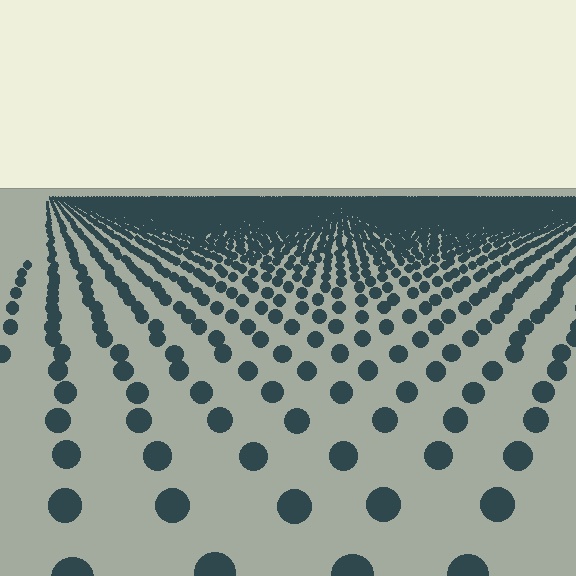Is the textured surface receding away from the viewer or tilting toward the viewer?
The surface is receding away from the viewer. Texture elements get smaller and denser toward the top.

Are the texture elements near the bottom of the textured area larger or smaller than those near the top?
Larger. Near the bottom, elements are closer to the viewer and appear at a bigger on-screen size.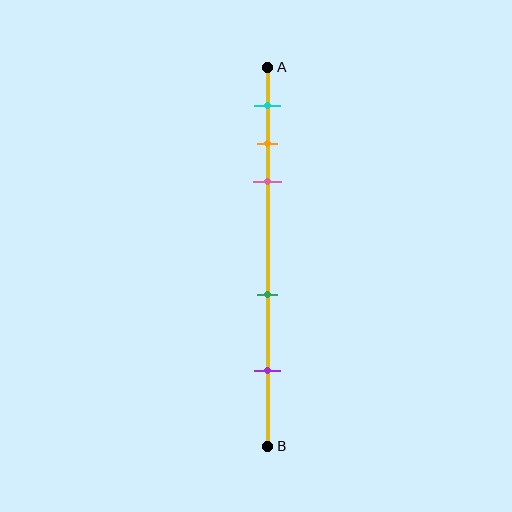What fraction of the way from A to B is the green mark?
The green mark is approximately 60% (0.6) of the way from A to B.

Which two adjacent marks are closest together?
The orange and pink marks are the closest adjacent pair.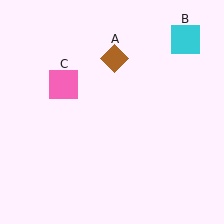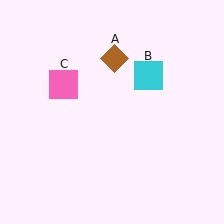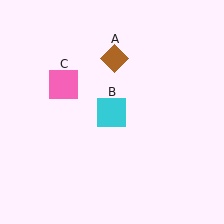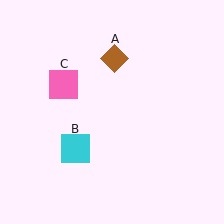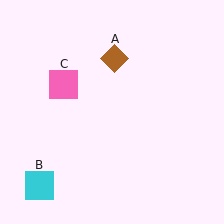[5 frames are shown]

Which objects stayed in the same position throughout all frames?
Brown diamond (object A) and pink square (object C) remained stationary.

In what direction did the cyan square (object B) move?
The cyan square (object B) moved down and to the left.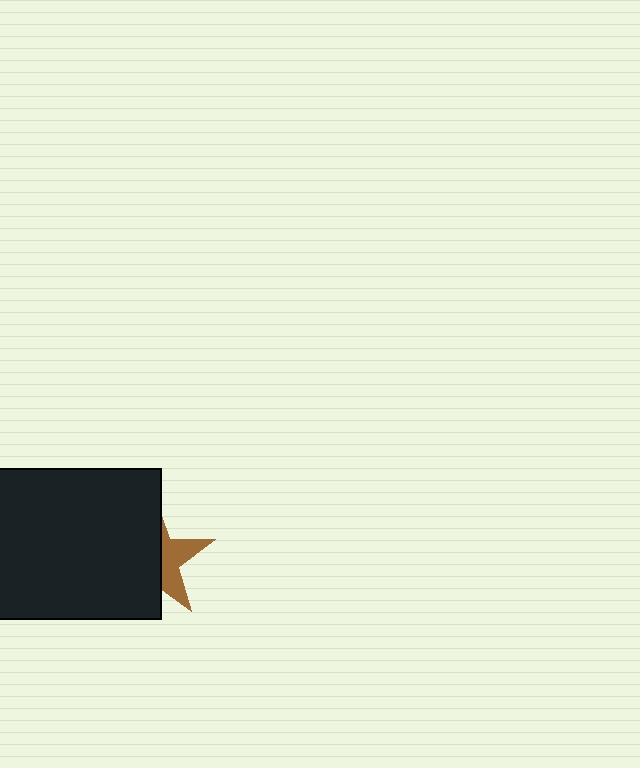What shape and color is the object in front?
The object in front is a black rectangle.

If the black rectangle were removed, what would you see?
You would see the complete brown star.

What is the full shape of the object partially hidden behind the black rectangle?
The partially hidden object is a brown star.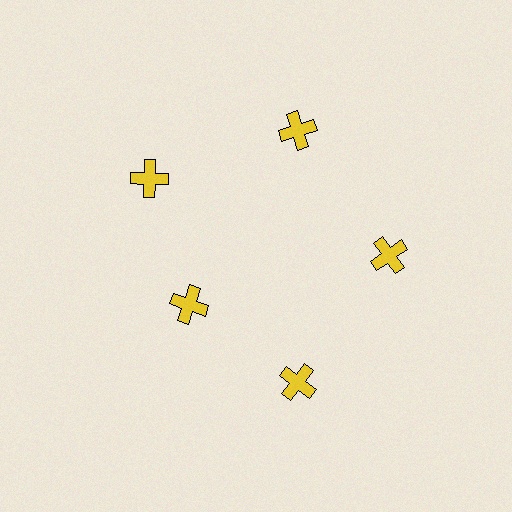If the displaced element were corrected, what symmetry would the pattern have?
It would have 5-fold rotational symmetry — the pattern would map onto itself every 72 degrees.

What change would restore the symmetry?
The symmetry would be restored by moving it outward, back onto the ring so that all 5 crosses sit at equal angles and equal distance from the center.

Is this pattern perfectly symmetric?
No. The 5 yellow crosses are arranged in a ring, but one element near the 8 o'clock position is pulled inward toward the center, breaking the 5-fold rotational symmetry.